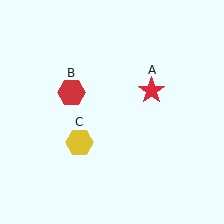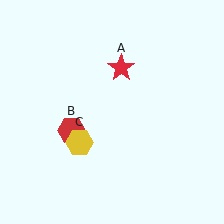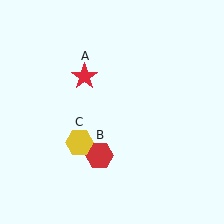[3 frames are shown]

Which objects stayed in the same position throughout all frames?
Yellow hexagon (object C) remained stationary.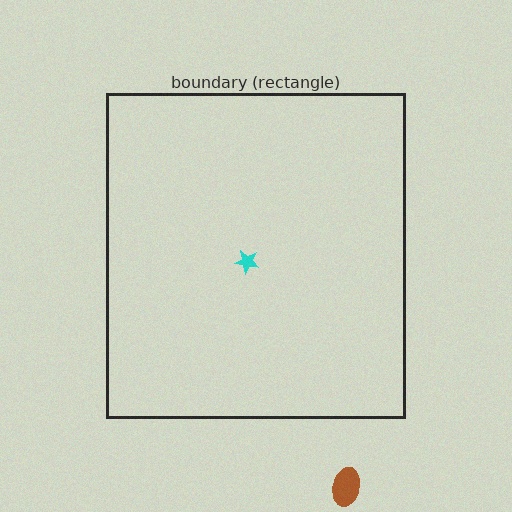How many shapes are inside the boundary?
1 inside, 1 outside.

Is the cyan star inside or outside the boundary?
Inside.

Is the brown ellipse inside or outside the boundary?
Outside.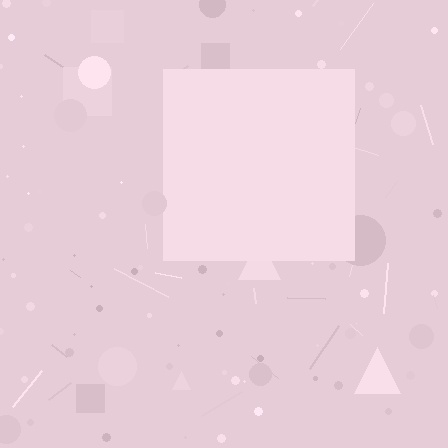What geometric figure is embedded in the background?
A square is embedded in the background.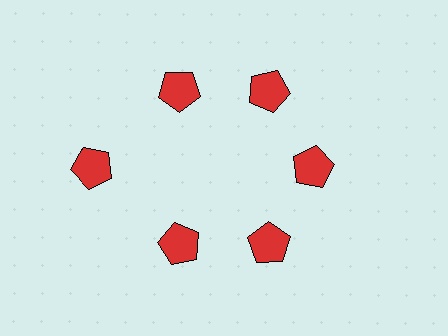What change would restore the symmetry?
The symmetry would be restored by moving it inward, back onto the ring so that all 6 pentagons sit at equal angles and equal distance from the center.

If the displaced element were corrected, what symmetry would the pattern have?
It would have 6-fold rotational symmetry — the pattern would map onto itself every 60 degrees.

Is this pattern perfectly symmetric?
No. The 6 red pentagons are arranged in a ring, but one element near the 9 o'clock position is pushed outward from the center, breaking the 6-fold rotational symmetry.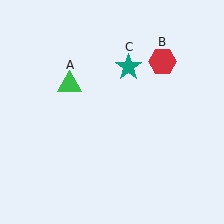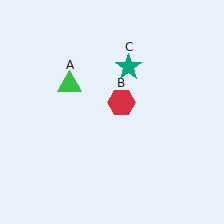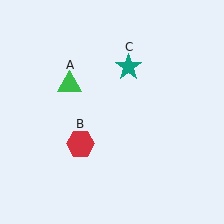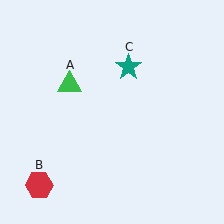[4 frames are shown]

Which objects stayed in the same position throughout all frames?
Green triangle (object A) and teal star (object C) remained stationary.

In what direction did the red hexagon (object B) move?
The red hexagon (object B) moved down and to the left.